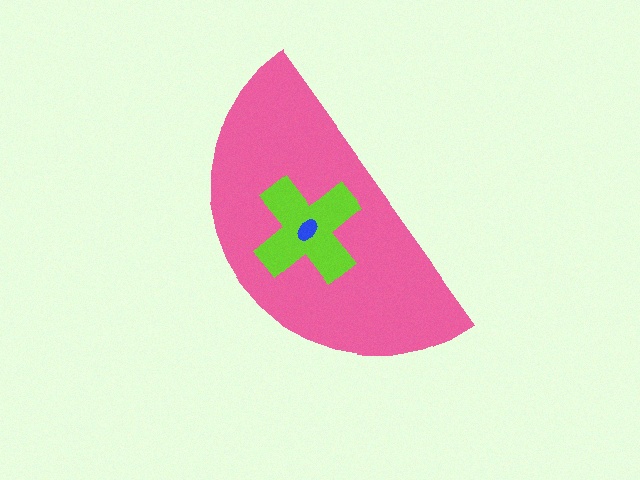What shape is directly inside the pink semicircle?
The lime cross.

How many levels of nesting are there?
3.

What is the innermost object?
The blue ellipse.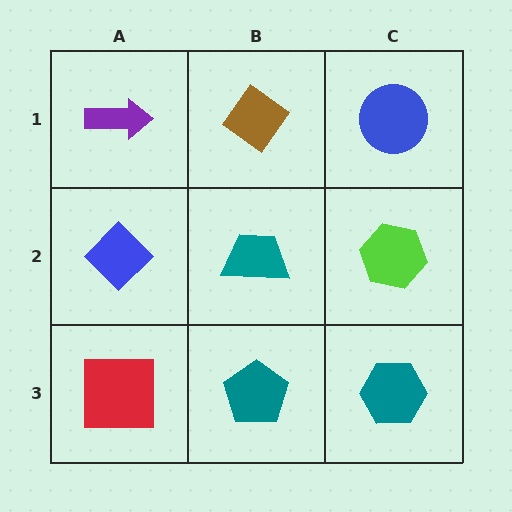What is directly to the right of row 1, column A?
A brown diamond.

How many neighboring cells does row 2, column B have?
4.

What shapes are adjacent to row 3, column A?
A blue diamond (row 2, column A), a teal pentagon (row 3, column B).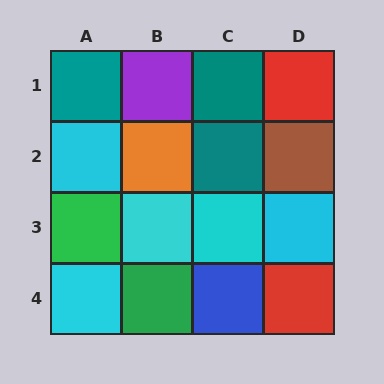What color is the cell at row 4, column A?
Cyan.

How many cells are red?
2 cells are red.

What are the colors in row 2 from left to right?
Cyan, orange, teal, brown.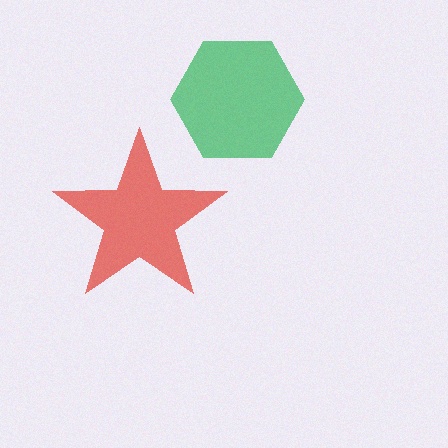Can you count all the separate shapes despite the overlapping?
Yes, there are 2 separate shapes.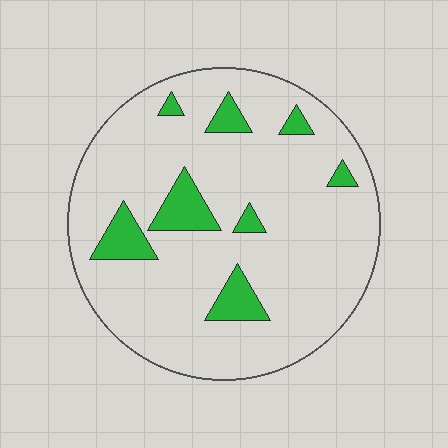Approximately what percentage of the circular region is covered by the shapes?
Approximately 10%.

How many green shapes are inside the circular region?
8.